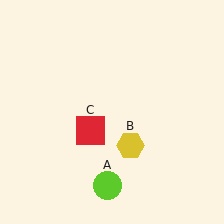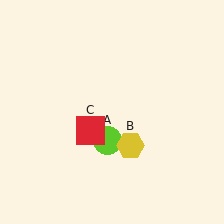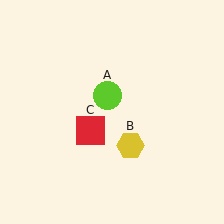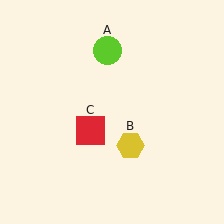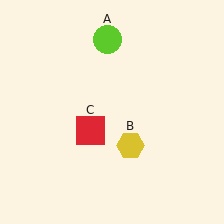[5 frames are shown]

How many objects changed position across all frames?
1 object changed position: lime circle (object A).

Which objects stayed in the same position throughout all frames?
Yellow hexagon (object B) and red square (object C) remained stationary.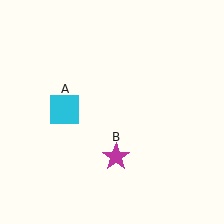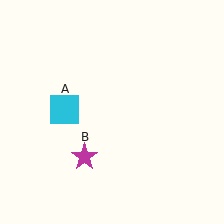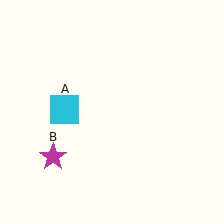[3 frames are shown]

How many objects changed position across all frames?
1 object changed position: magenta star (object B).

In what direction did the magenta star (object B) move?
The magenta star (object B) moved left.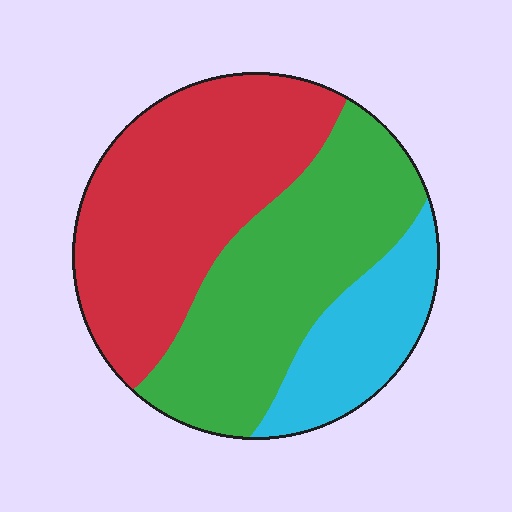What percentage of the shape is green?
Green covers roughly 40% of the shape.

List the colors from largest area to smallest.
From largest to smallest: red, green, cyan.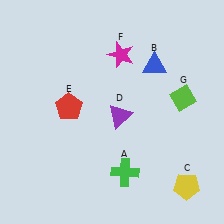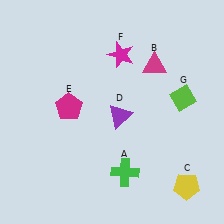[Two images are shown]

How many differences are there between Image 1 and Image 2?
There are 2 differences between the two images.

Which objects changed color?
B changed from blue to magenta. E changed from red to magenta.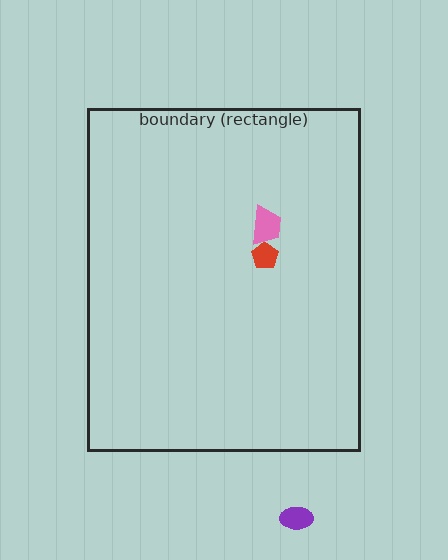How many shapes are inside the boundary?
2 inside, 1 outside.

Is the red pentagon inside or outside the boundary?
Inside.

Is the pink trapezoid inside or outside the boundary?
Inside.